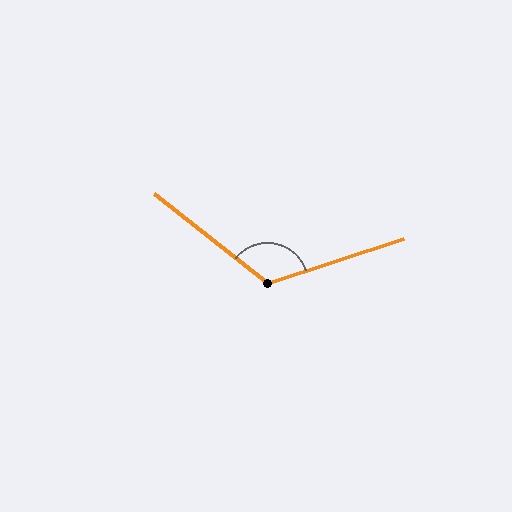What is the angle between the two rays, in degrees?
Approximately 124 degrees.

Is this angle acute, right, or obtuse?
It is obtuse.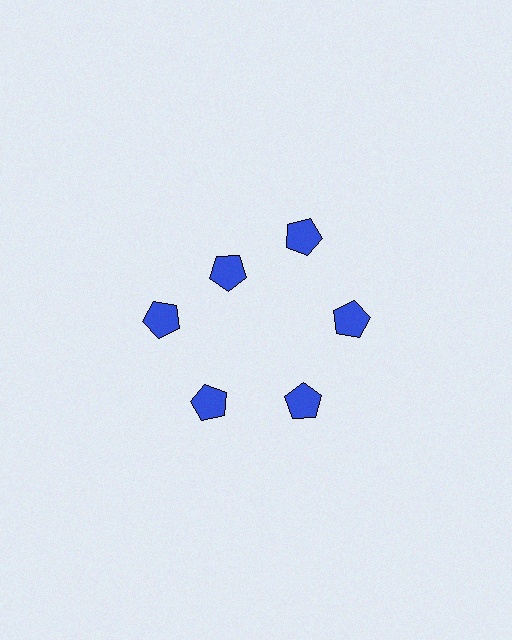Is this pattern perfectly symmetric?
No. The 6 blue pentagons are arranged in a ring, but one element near the 11 o'clock position is pulled inward toward the center, breaking the 6-fold rotational symmetry.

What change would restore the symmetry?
The symmetry would be restored by moving it outward, back onto the ring so that all 6 pentagons sit at equal angles and equal distance from the center.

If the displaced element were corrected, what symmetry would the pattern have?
It would have 6-fold rotational symmetry — the pattern would map onto itself every 60 degrees.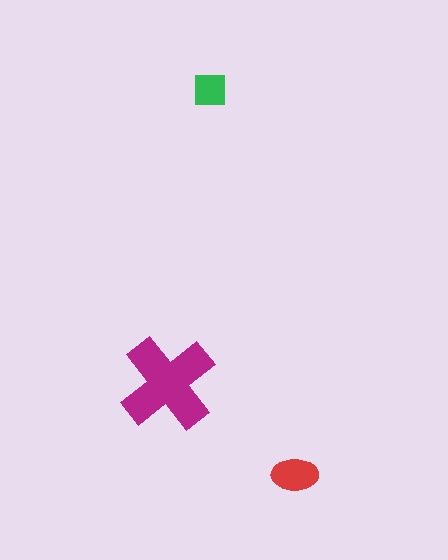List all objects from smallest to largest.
The green square, the red ellipse, the magenta cross.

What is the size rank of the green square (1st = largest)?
3rd.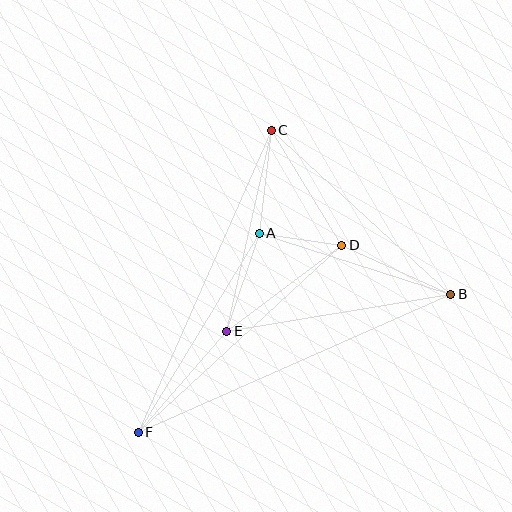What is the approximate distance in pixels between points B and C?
The distance between B and C is approximately 243 pixels.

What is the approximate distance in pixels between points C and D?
The distance between C and D is approximately 135 pixels.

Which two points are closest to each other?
Points A and D are closest to each other.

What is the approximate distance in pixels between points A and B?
The distance between A and B is approximately 201 pixels.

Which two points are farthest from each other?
Points B and F are farthest from each other.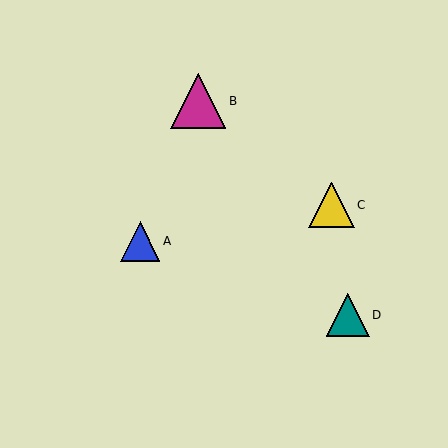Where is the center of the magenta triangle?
The center of the magenta triangle is at (198, 101).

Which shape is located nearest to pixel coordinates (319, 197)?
The yellow triangle (labeled C) at (331, 205) is nearest to that location.